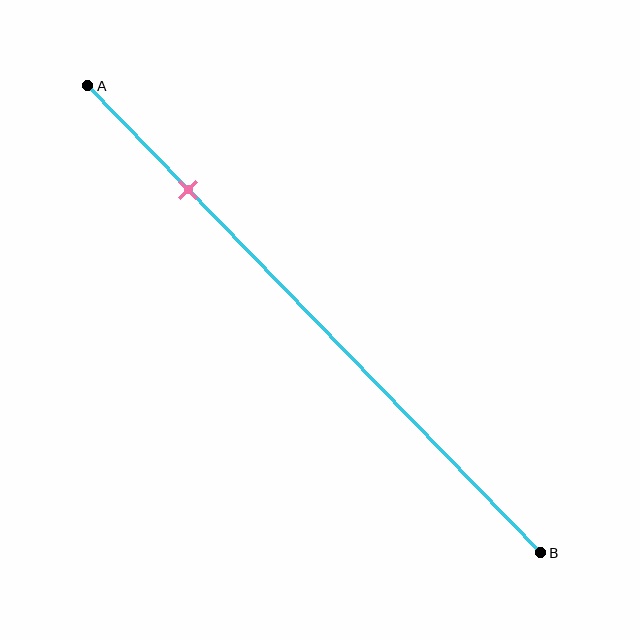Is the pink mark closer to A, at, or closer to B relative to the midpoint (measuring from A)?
The pink mark is closer to point A than the midpoint of segment AB.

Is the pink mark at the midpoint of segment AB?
No, the mark is at about 20% from A, not at the 50% midpoint.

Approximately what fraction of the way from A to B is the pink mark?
The pink mark is approximately 20% of the way from A to B.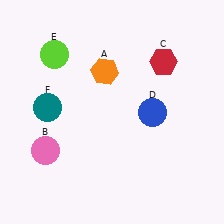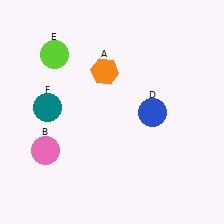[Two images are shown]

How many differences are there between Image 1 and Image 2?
There is 1 difference between the two images.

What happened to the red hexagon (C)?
The red hexagon (C) was removed in Image 2. It was in the top-right area of Image 1.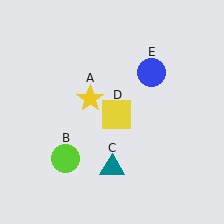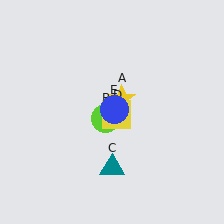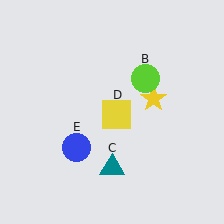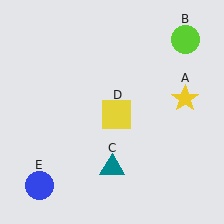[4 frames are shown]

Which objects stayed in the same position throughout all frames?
Teal triangle (object C) and yellow square (object D) remained stationary.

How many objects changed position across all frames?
3 objects changed position: yellow star (object A), lime circle (object B), blue circle (object E).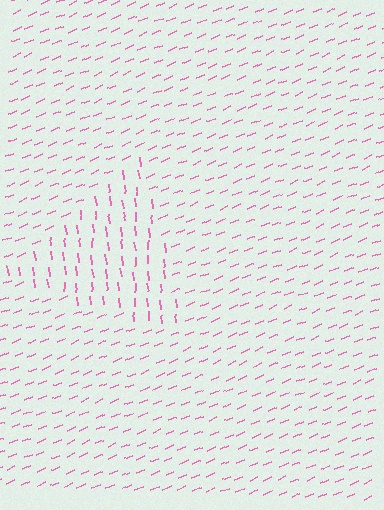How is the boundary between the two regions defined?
The boundary is defined purely by a change in line orientation (approximately 73 degrees difference). All lines are the same color and thickness.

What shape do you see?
I see a triangle.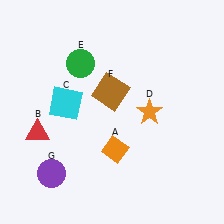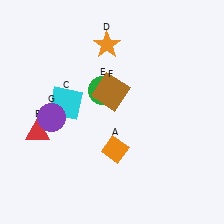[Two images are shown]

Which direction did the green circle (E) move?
The green circle (E) moved down.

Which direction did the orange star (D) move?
The orange star (D) moved up.